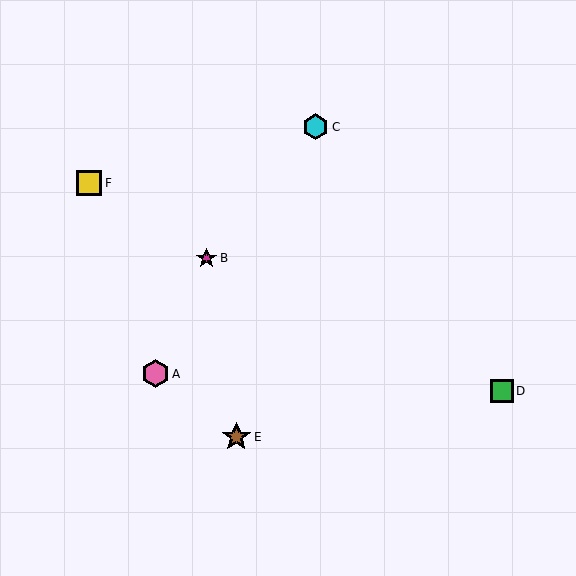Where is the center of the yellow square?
The center of the yellow square is at (89, 183).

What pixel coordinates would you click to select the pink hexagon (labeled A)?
Click at (155, 374) to select the pink hexagon A.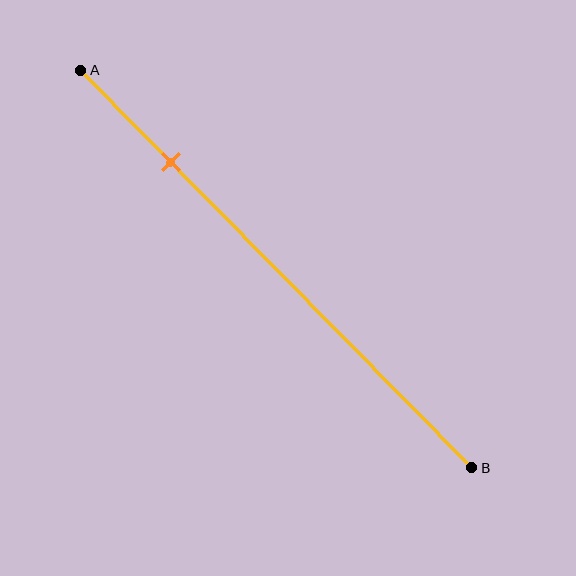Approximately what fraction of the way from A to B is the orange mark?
The orange mark is approximately 25% of the way from A to B.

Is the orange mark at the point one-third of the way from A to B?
No, the mark is at about 25% from A, not at the 33% one-third point.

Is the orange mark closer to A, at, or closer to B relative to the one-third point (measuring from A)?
The orange mark is closer to point A than the one-third point of segment AB.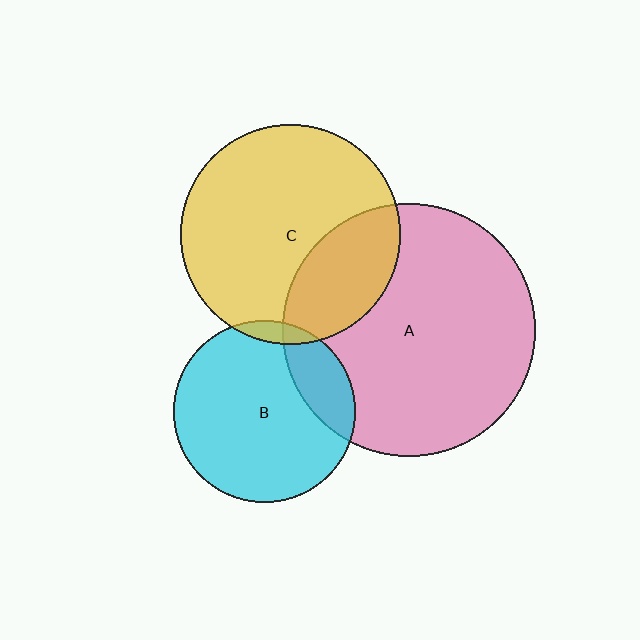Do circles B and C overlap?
Yes.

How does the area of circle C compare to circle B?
Approximately 1.5 times.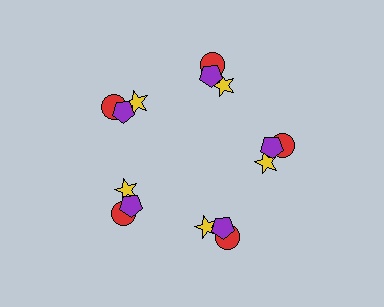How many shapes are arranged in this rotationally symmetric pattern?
There are 15 shapes, arranged in 5 groups of 3.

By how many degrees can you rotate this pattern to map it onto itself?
The pattern maps onto itself every 72 degrees of rotation.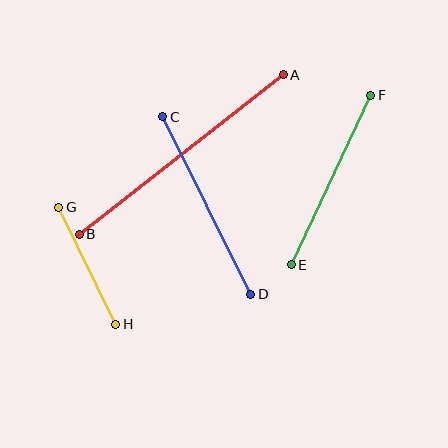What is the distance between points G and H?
The distance is approximately 130 pixels.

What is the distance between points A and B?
The distance is approximately 259 pixels.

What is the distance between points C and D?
The distance is approximately 198 pixels.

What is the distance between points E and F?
The distance is approximately 187 pixels.